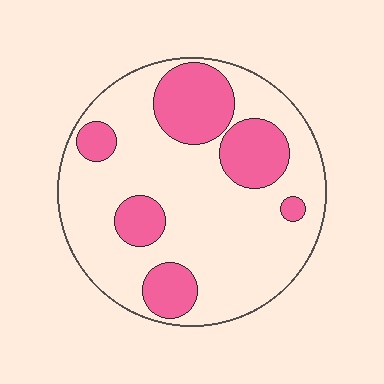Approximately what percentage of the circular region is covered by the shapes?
Approximately 30%.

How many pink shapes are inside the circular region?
6.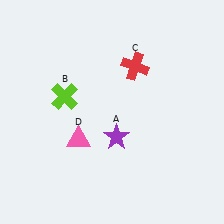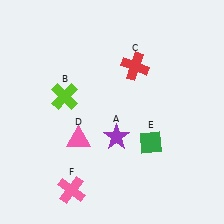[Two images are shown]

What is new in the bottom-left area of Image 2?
A pink cross (F) was added in the bottom-left area of Image 2.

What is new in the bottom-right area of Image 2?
A green diamond (E) was added in the bottom-right area of Image 2.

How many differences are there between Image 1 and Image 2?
There are 2 differences between the two images.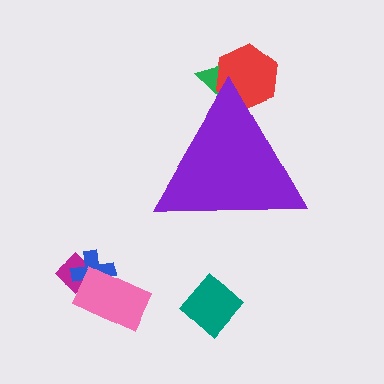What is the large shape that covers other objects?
A purple triangle.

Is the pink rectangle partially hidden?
No, the pink rectangle is fully visible.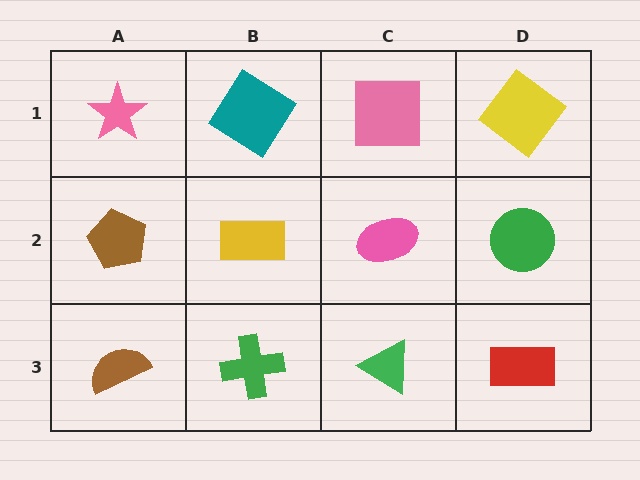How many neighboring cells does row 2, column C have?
4.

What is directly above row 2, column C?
A pink square.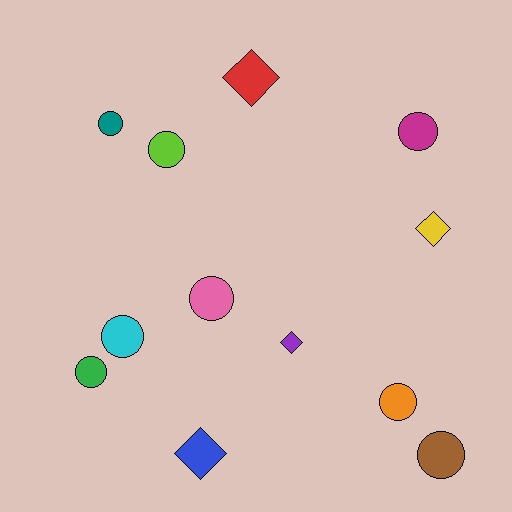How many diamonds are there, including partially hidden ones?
There are 4 diamonds.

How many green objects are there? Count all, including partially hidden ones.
There is 1 green object.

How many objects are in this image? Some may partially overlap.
There are 12 objects.